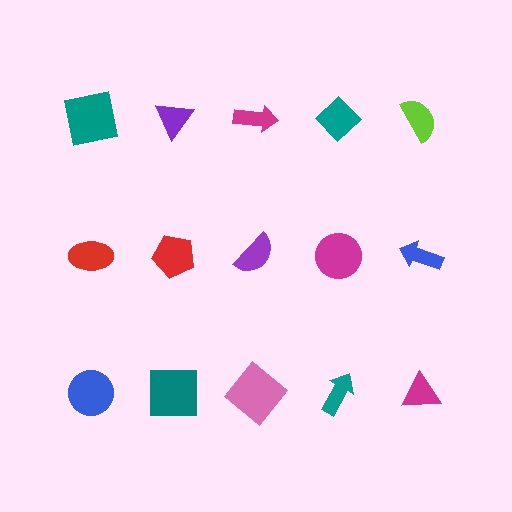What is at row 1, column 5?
A lime semicircle.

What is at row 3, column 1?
A blue circle.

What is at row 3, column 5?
A magenta triangle.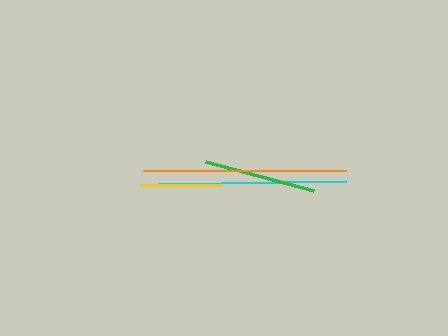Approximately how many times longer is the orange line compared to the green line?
The orange line is approximately 1.8 times the length of the green line.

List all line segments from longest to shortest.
From longest to shortest: orange, cyan, green, yellow.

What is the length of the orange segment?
The orange segment is approximately 203 pixels long.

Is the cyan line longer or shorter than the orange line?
The orange line is longer than the cyan line.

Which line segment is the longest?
The orange line is the longest at approximately 203 pixels.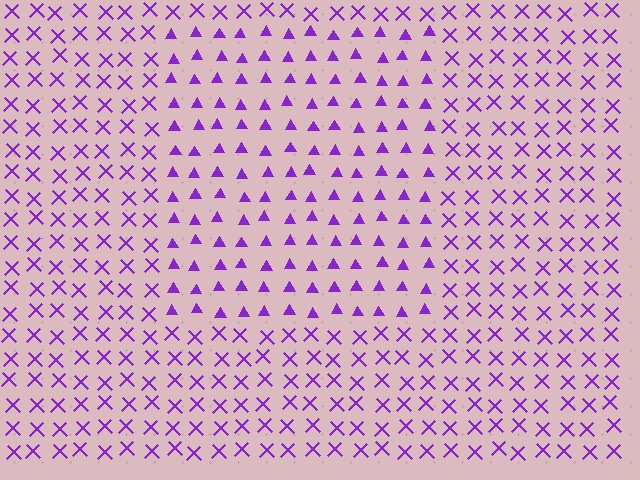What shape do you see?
I see a rectangle.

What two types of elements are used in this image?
The image uses triangles inside the rectangle region and X marks outside it.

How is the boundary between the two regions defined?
The boundary is defined by a change in element shape: triangles inside vs. X marks outside. All elements share the same color and spacing.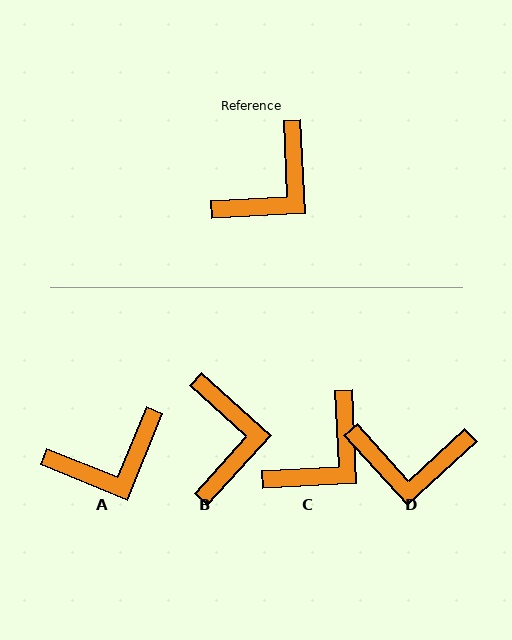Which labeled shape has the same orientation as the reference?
C.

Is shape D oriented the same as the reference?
No, it is off by about 50 degrees.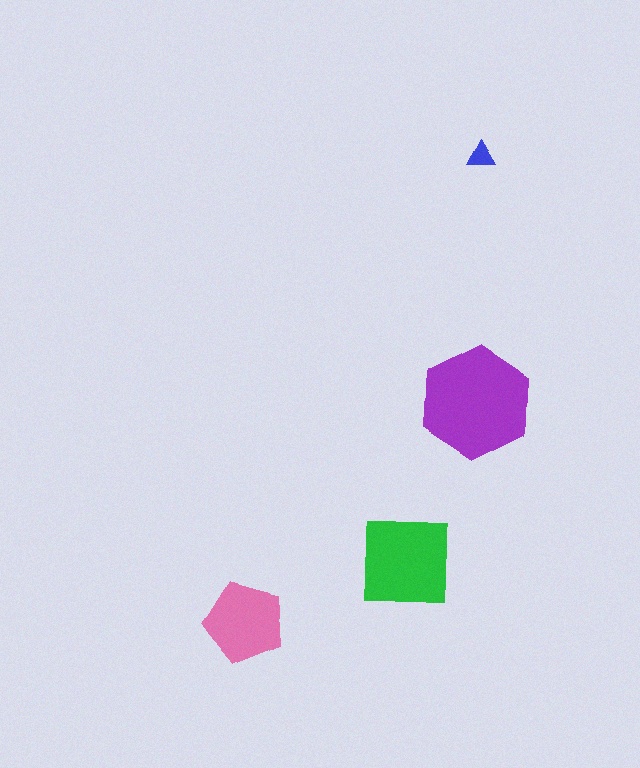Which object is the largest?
The purple hexagon.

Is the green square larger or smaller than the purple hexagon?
Smaller.